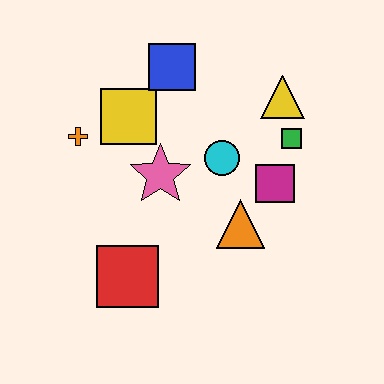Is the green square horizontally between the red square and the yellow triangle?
No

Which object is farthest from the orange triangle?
The orange cross is farthest from the orange triangle.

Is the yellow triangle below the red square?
No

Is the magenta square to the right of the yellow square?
Yes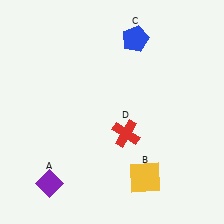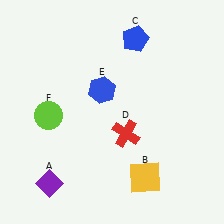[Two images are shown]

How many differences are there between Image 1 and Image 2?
There are 2 differences between the two images.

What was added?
A blue hexagon (E), a lime circle (F) were added in Image 2.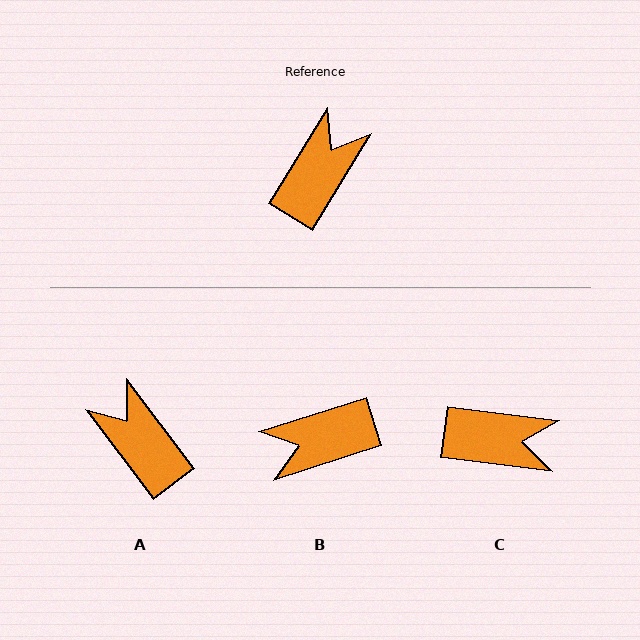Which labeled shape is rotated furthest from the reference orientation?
B, about 139 degrees away.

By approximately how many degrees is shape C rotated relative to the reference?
Approximately 65 degrees clockwise.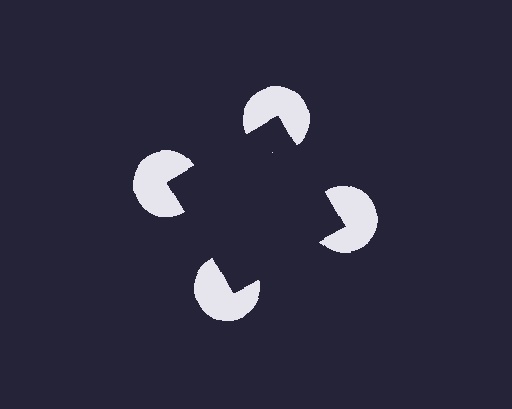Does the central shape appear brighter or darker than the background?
It typically appears slightly darker than the background, even though no actual brightness change is drawn.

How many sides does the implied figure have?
4 sides.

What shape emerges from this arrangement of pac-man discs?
An illusory square — its edges are inferred from the aligned wedge cuts in the pac-man discs, not physically drawn.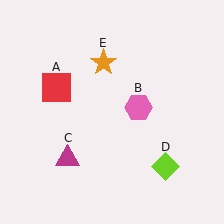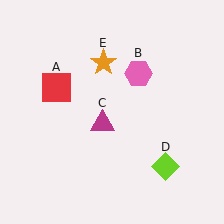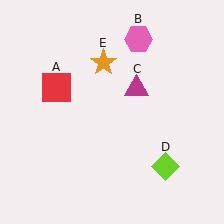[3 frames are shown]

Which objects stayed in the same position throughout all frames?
Red square (object A) and lime diamond (object D) and orange star (object E) remained stationary.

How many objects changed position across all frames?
2 objects changed position: pink hexagon (object B), magenta triangle (object C).